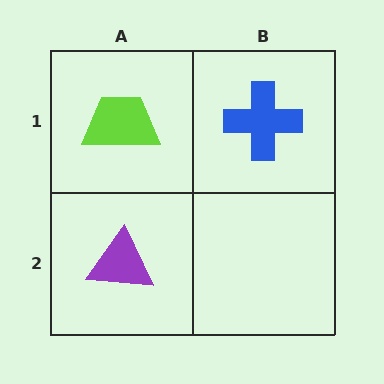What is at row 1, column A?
A lime trapezoid.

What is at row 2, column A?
A purple triangle.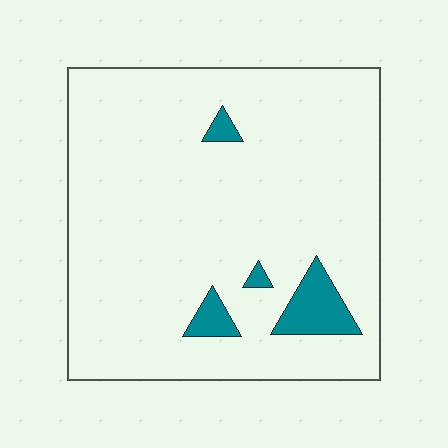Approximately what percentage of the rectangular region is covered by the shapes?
Approximately 5%.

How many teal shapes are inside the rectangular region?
4.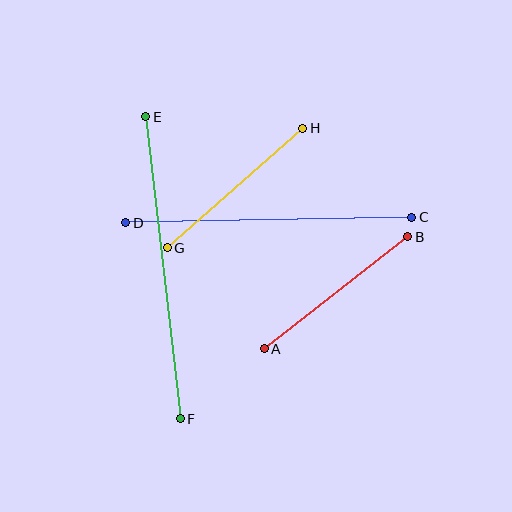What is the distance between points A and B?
The distance is approximately 182 pixels.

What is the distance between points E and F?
The distance is approximately 304 pixels.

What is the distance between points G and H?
The distance is approximately 181 pixels.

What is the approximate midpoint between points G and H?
The midpoint is at approximately (235, 188) pixels.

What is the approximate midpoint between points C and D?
The midpoint is at approximately (269, 220) pixels.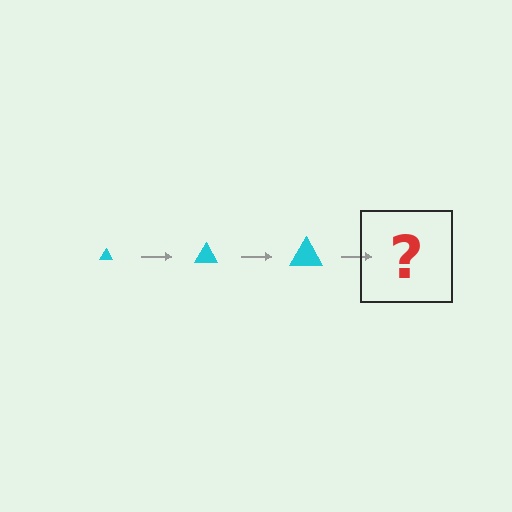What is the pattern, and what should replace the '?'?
The pattern is that the triangle gets progressively larger each step. The '?' should be a cyan triangle, larger than the previous one.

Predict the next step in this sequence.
The next step is a cyan triangle, larger than the previous one.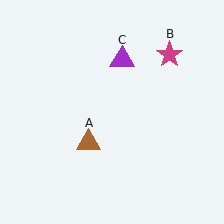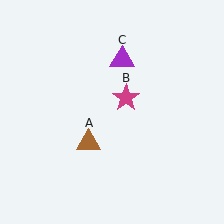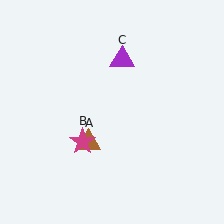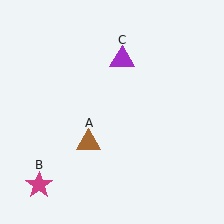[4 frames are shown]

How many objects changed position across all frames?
1 object changed position: magenta star (object B).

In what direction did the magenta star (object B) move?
The magenta star (object B) moved down and to the left.